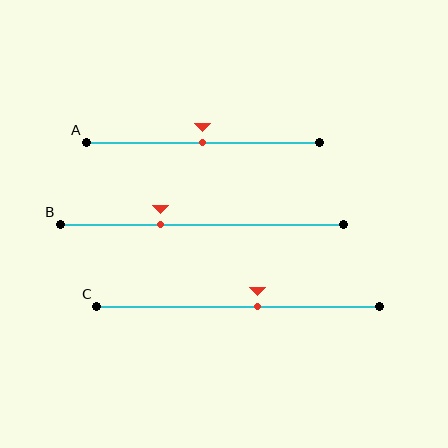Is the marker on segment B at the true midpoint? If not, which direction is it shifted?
No, the marker on segment B is shifted to the left by about 15% of the segment length.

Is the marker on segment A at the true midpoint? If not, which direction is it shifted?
Yes, the marker on segment A is at the true midpoint.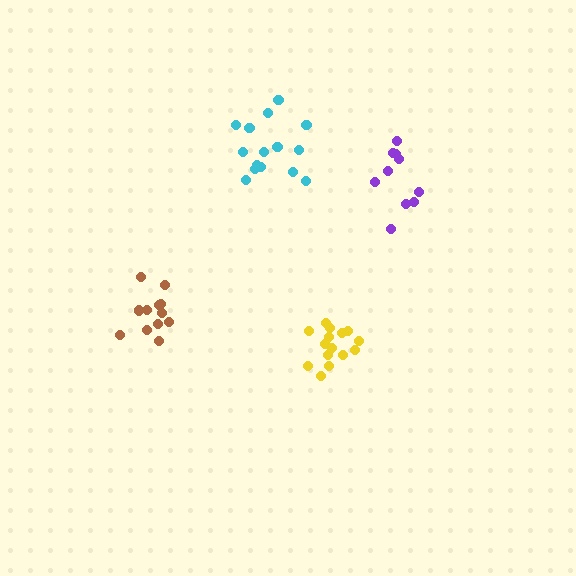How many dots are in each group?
Group 1: 16 dots, Group 2: 15 dots, Group 3: 12 dots, Group 4: 10 dots (53 total).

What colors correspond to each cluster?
The clusters are colored: cyan, yellow, brown, purple.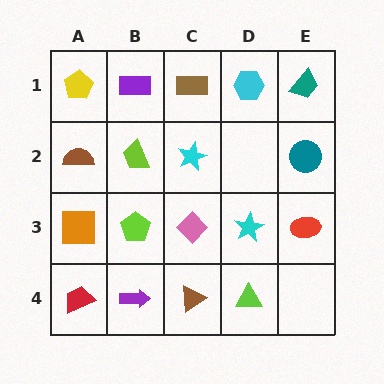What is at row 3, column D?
A cyan star.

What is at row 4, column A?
A red trapezoid.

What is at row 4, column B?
A purple arrow.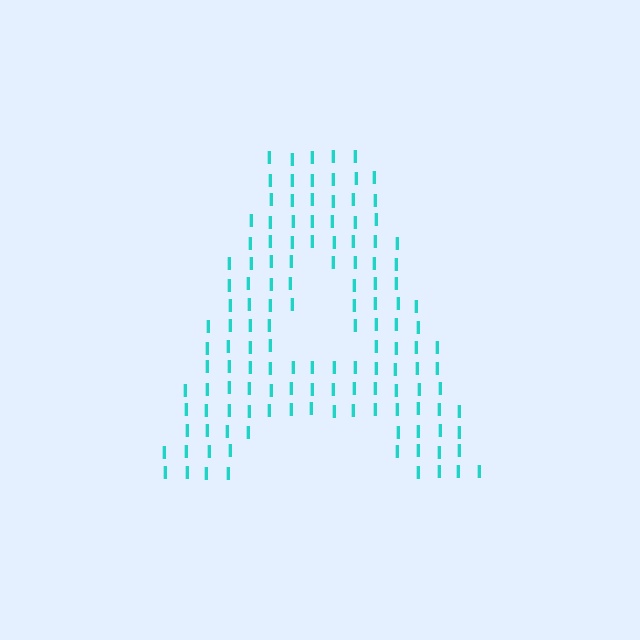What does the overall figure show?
The overall figure shows the letter A.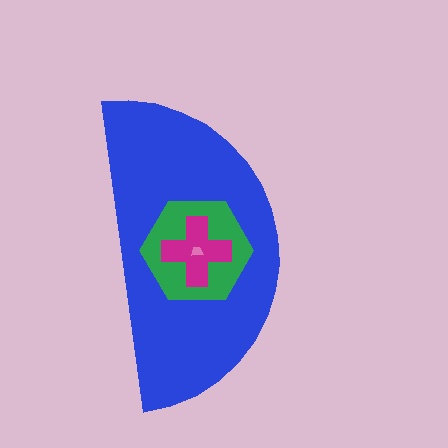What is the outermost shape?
The blue semicircle.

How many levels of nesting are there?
4.